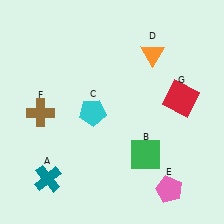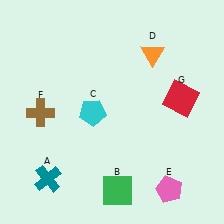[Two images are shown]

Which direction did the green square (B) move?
The green square (B) moved down.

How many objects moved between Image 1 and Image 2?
1 object moved between the two images.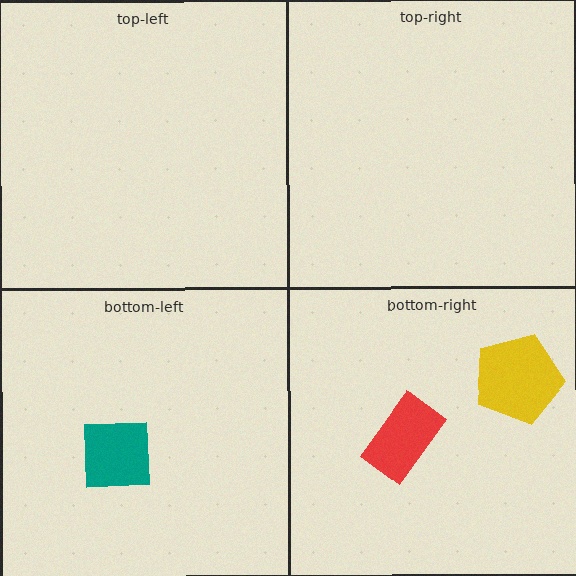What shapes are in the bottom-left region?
The teal square.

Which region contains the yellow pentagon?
The bottom-right region.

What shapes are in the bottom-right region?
The yellow pentagon, the red rectangle.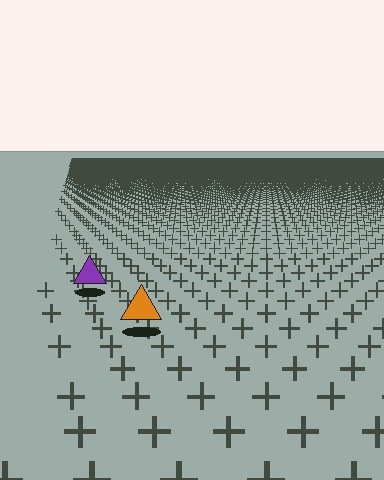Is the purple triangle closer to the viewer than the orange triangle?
No. The orange triangle is closer — you can tell from the texture gradient: the ground texture is coarser near it.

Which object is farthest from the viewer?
The purple triangle is farthest from the viewer. It appears smaller and the ground texture around it is denser.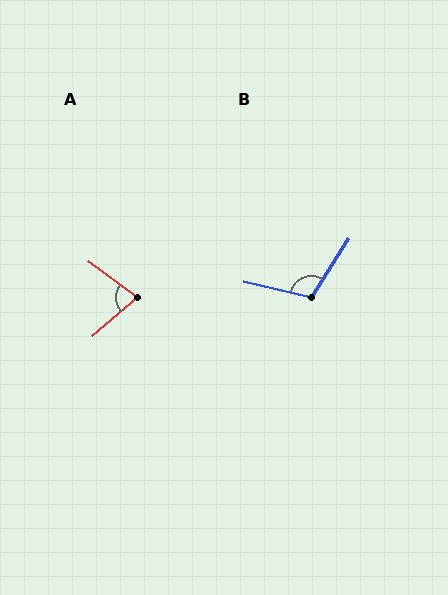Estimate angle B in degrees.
Approximately 109 degrees.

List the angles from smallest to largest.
A (77°), B (109°).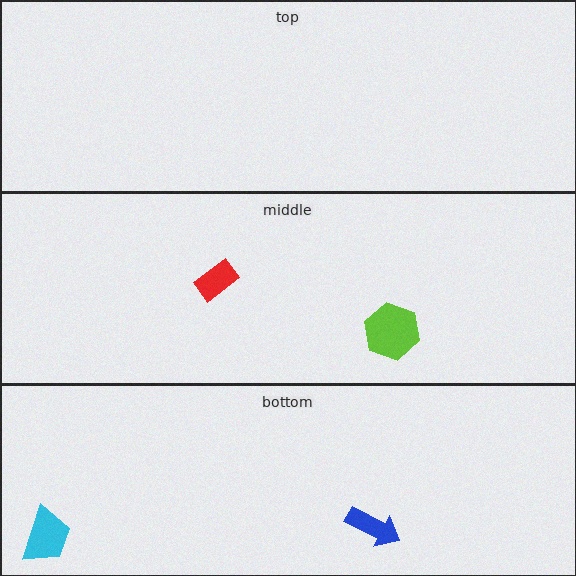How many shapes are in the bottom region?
2.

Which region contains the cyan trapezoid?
The bottom region.